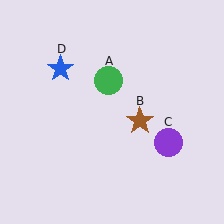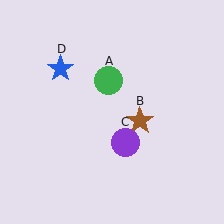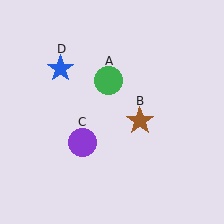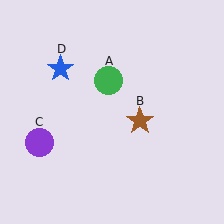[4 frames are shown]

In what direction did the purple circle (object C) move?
The purple circle (object C) moved left.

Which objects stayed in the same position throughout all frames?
Green circle (object A) and brown star (object B) and blue star (object D) remained stationary.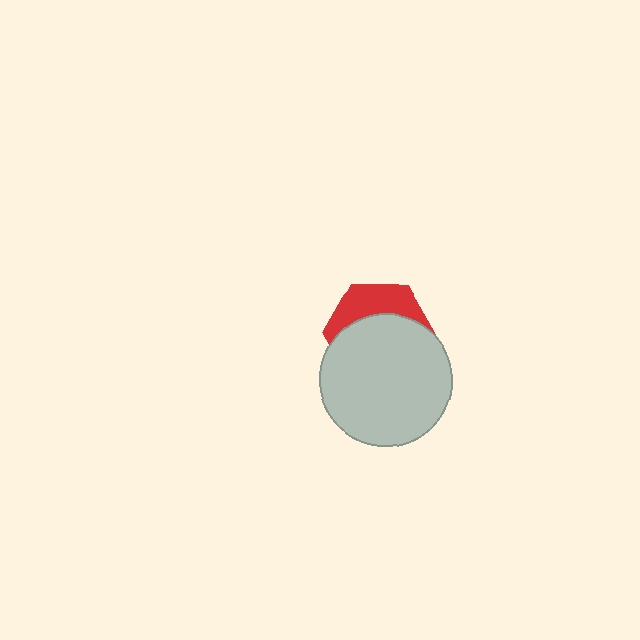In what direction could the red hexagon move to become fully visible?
The red hexagon could move up. That would shift it out from behind the light gray circle entirely.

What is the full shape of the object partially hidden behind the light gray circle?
The partially hidden object is a red hexagon.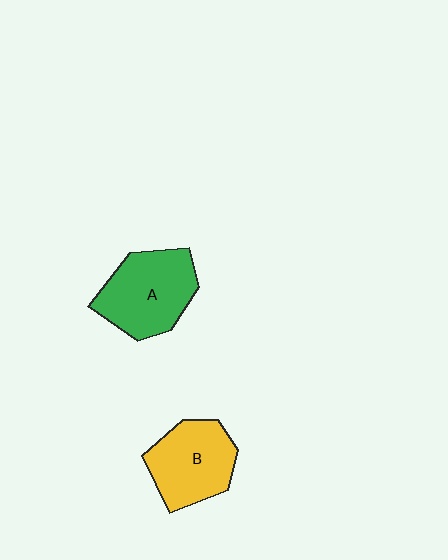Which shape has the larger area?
Shape A (green).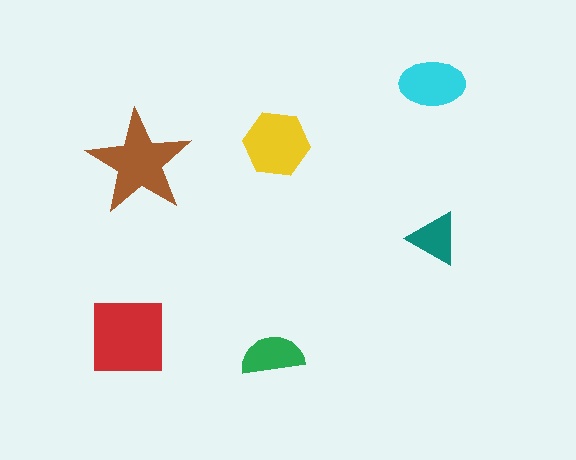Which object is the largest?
The red square.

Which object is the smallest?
The teal triangle.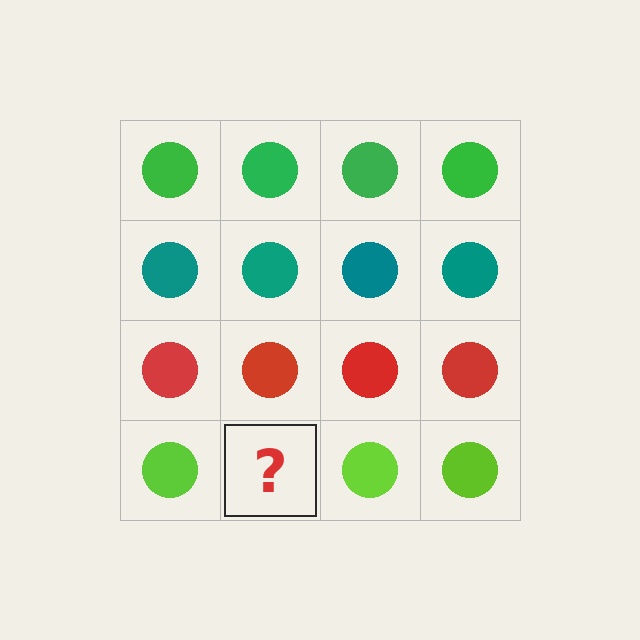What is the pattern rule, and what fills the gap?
The rule is that each row has a consistent color. The gap should be filled with a lime circle.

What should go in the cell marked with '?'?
The missing cell should contain a lime circle.